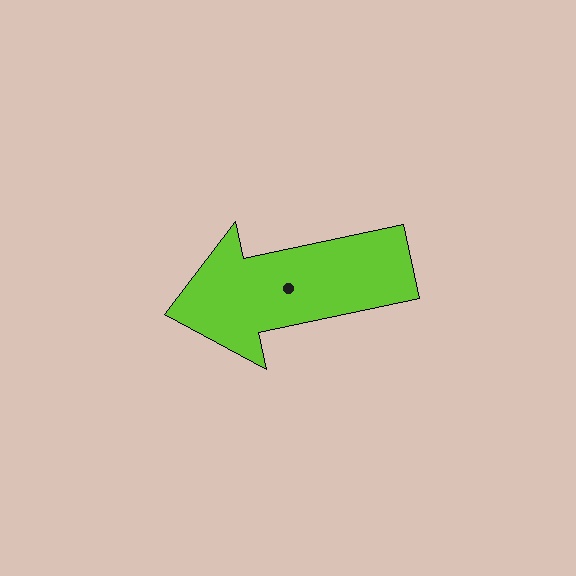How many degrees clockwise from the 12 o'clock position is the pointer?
Approximately 258 degrees.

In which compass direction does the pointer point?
West.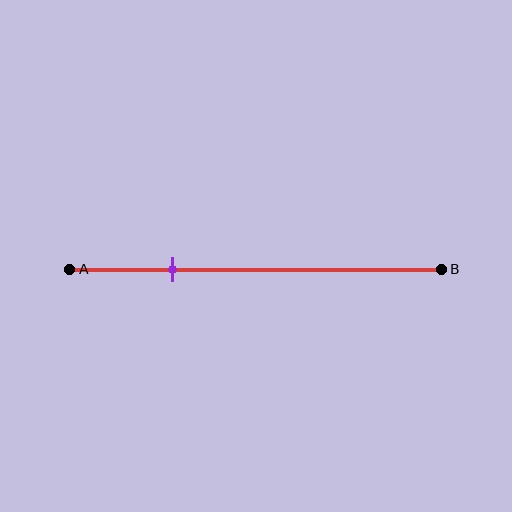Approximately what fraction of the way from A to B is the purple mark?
The purple mark is approximately 30% of the way from A to B.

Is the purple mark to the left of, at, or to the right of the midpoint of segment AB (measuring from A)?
The purple mark is to the left of the midpoint of segment AB.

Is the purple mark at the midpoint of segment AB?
No, the mark is at about 30% from A, not at the 50% midpoint.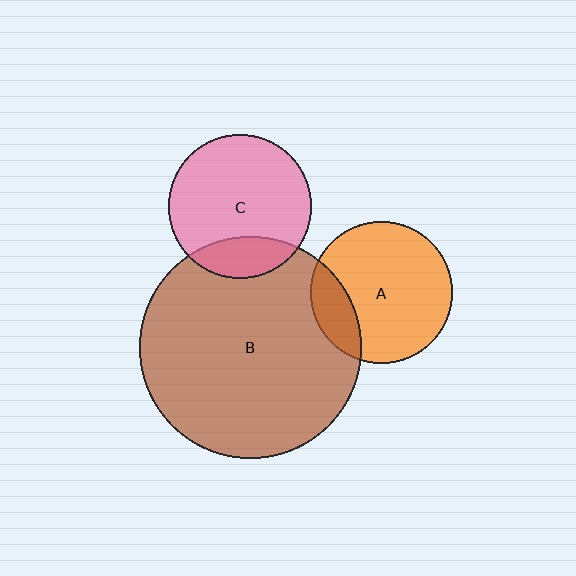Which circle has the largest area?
Circle B (brown).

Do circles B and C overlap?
Yes.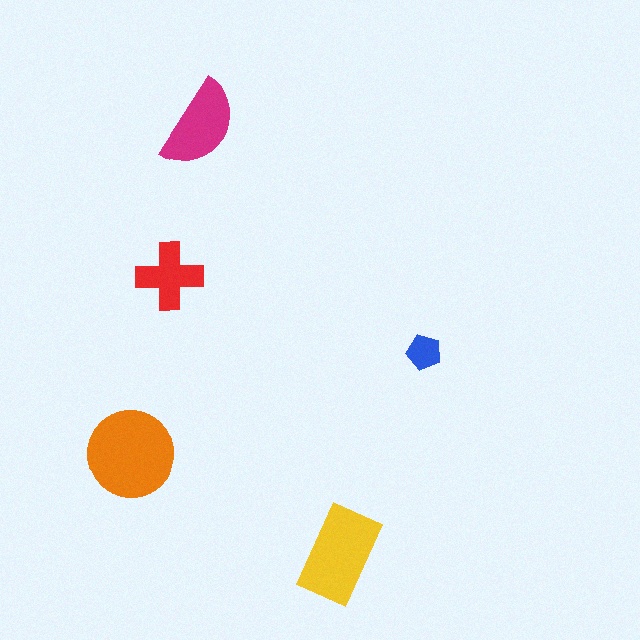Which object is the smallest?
The blue pentagon.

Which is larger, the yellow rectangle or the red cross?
The yellow rectangle.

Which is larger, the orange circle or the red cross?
The orange circle.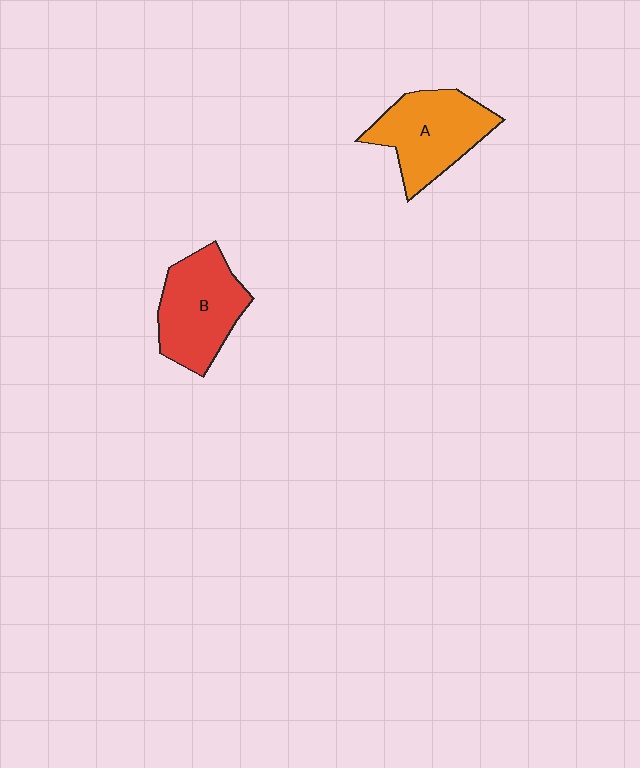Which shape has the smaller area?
Shape B (red).